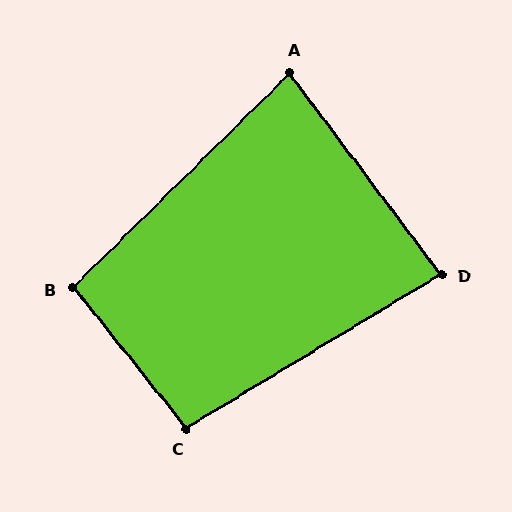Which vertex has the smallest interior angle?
A, at approximately 82 degrees.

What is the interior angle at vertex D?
Approximately 84 degrees (acute).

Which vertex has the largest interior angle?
C, at approximately 98 degrees.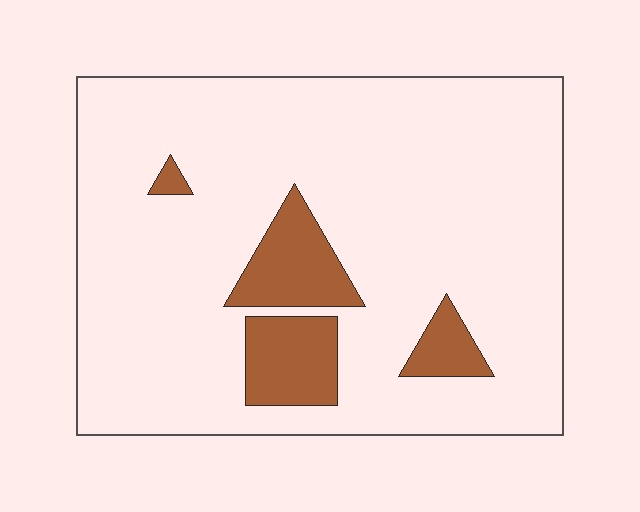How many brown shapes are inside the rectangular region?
4.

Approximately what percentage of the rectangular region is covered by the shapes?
Approximately 15%.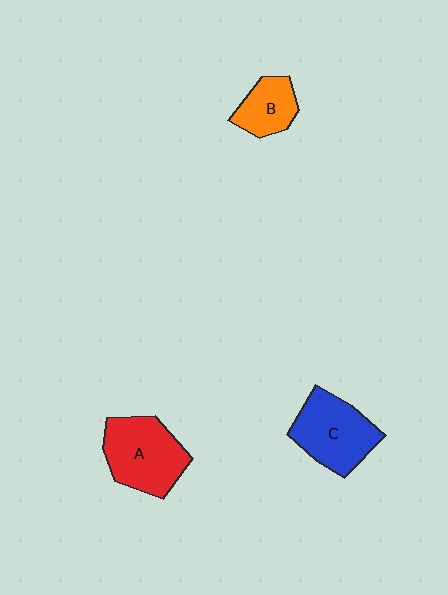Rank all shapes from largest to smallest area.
From largest to smallest: A (red), C (blue), B (orange).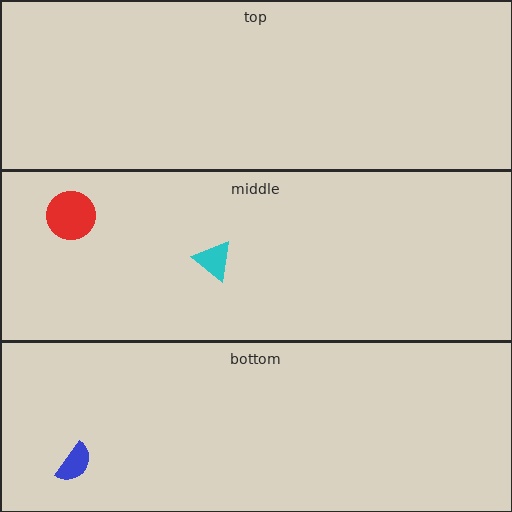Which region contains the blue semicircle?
The bottom region.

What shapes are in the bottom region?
The blue semicircle.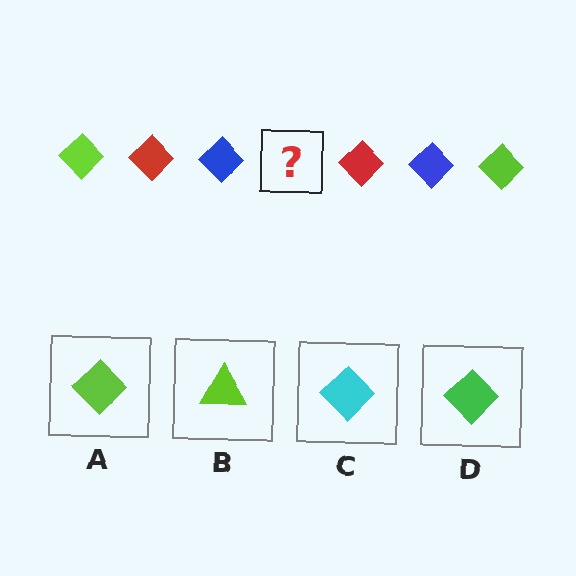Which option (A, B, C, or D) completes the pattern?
A.